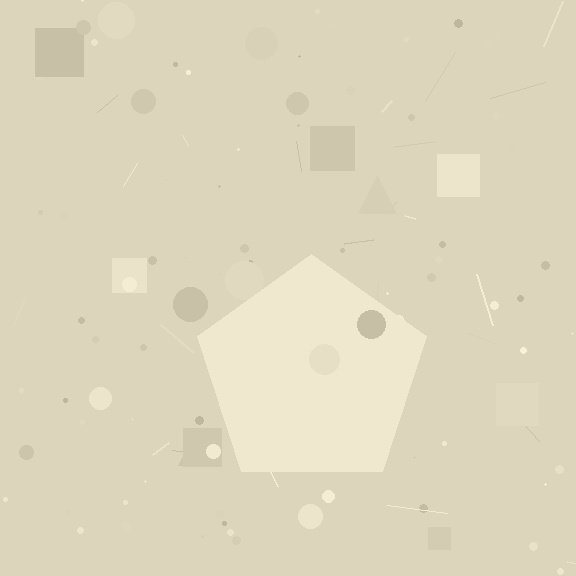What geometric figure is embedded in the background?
A pentagon is embedded in the background.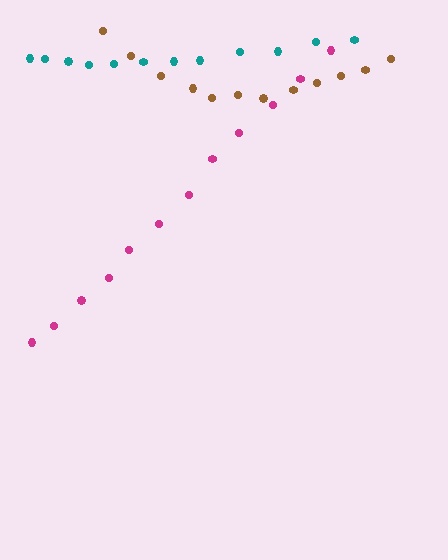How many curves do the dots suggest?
There are 3 distinct paths.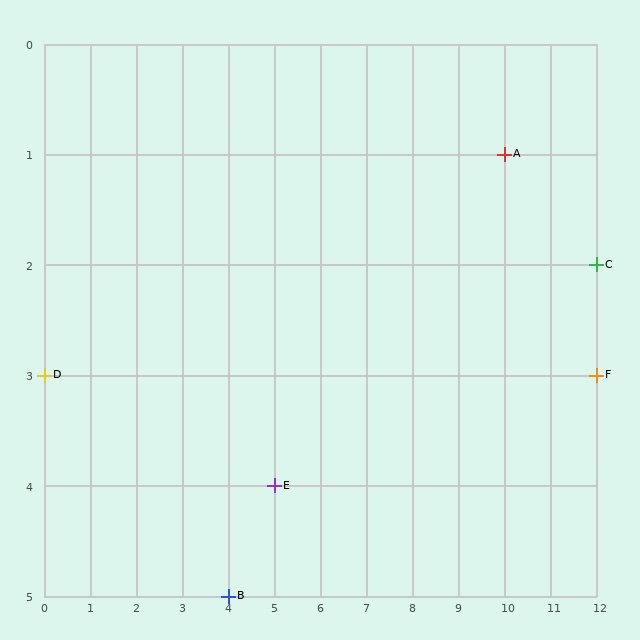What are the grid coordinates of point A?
Point A is at grid coordinates (10, 1).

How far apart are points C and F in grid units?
Points C and F are 1 row apart.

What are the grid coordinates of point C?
Point C is at grid coordinates (12, 2).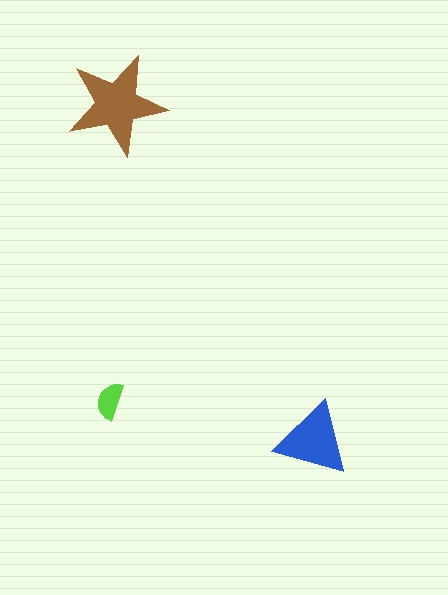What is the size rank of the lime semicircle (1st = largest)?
3rd.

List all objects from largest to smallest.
The brown star, the blue triangle, the lime semicircle.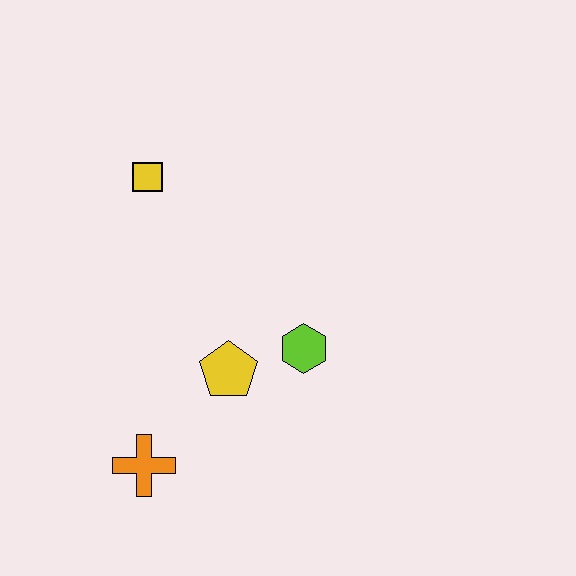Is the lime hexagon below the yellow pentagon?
No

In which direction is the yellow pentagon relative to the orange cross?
The yellow pentagon is above the orange cross.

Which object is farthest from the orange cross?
The yellow square is farthest from the orange cross.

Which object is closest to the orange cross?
The yellow pentagon is closest to the orange cross.